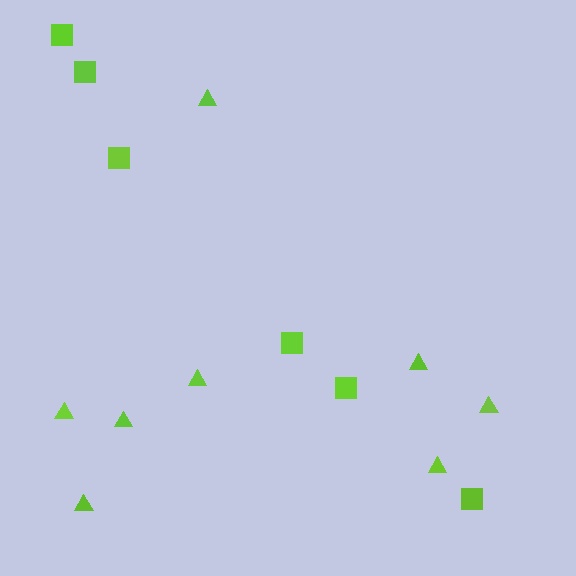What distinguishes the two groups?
There are 2 groups: one group of triangles (8) and one group of squares (6).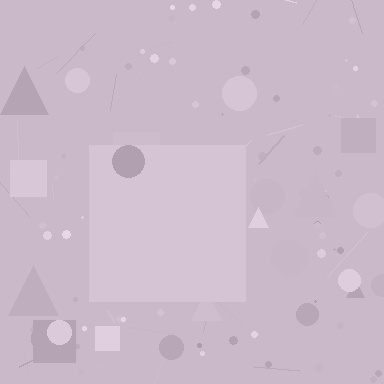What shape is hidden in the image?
A square is hidden in the image.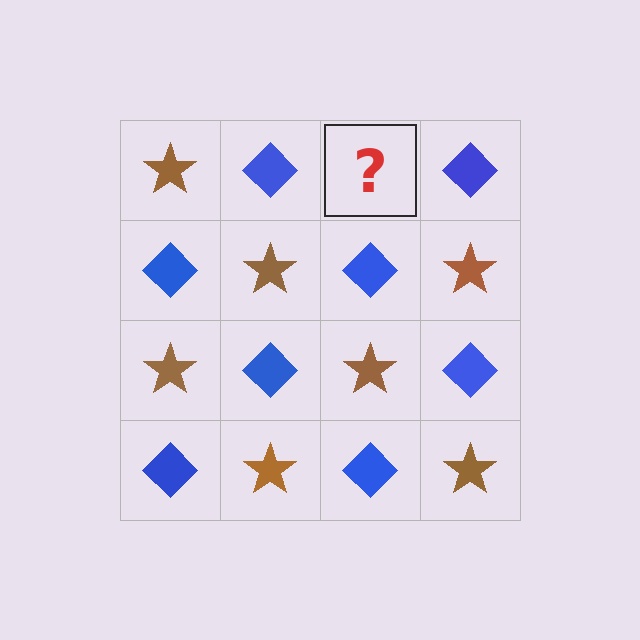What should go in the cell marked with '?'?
The missing cell should contain a brown star.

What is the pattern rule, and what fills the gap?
The rule is that it alternates brown star and blue diamond in a checkerboard pattern. The gap should be filled with a brown star.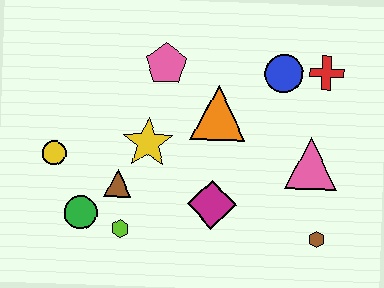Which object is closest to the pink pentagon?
The orange triangle is closest to the pink pentagon.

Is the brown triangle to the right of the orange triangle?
No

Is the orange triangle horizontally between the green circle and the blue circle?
Yes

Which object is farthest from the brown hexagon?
The yellow circle is farthest from the brown hexagon.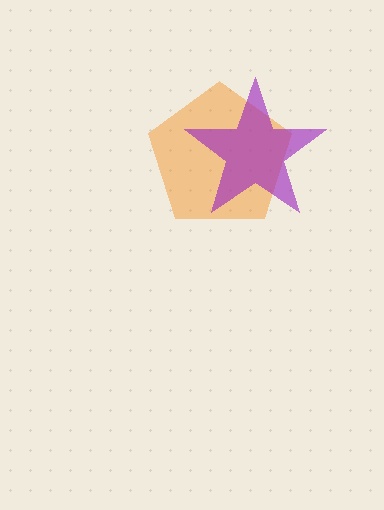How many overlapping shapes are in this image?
There are 2 overlapping shapes in the image.